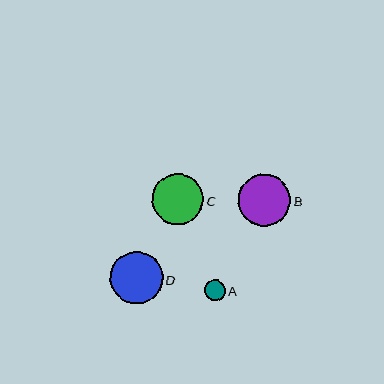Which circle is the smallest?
Circle A is the smallest with a size of approximately 21 pixels.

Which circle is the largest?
Circle D is the largest with a size of approximately 52 pixels.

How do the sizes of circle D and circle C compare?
Circle D and circle C are approximately the same size.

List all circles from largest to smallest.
From largest to smallest: D, B, C, A.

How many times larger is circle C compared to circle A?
Circle C is approximately 2.5 times the size of circle A.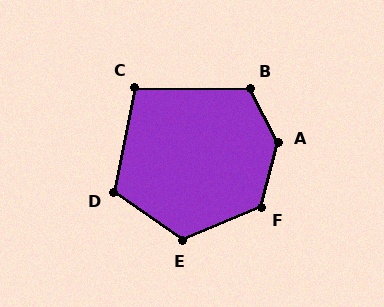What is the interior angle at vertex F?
Approximately 128 degrees (obtuse).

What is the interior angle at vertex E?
Approximately 122 degrees (obtuse).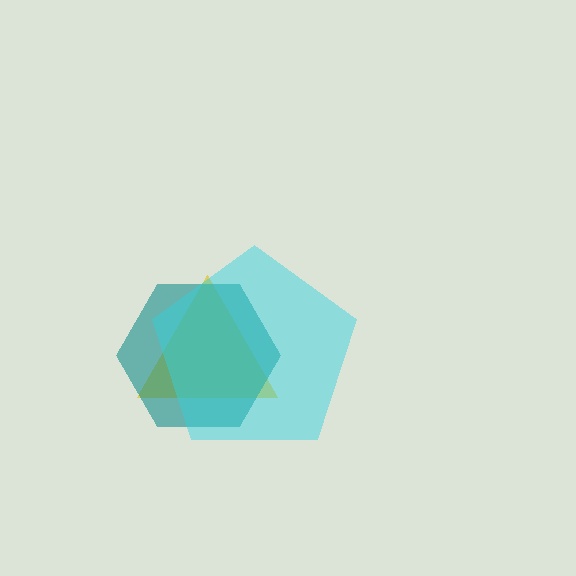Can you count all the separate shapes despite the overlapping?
Yes, there are 3 separate shapes.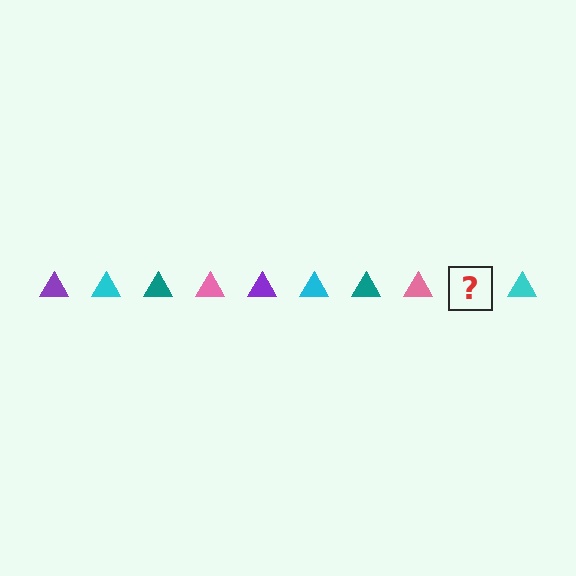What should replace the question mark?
The question mark should be replaced with a purple triangle.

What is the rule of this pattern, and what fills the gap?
The rule is that the pattern cycles through purple, cyan, teal, pink triangles. The gap should be filled with a purple triangle.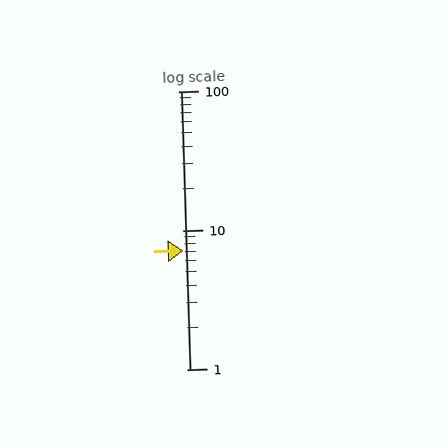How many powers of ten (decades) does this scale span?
The scale spans 2 decades, from 1 to 100.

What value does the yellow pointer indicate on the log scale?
The pointer indicates approximately 7.1.